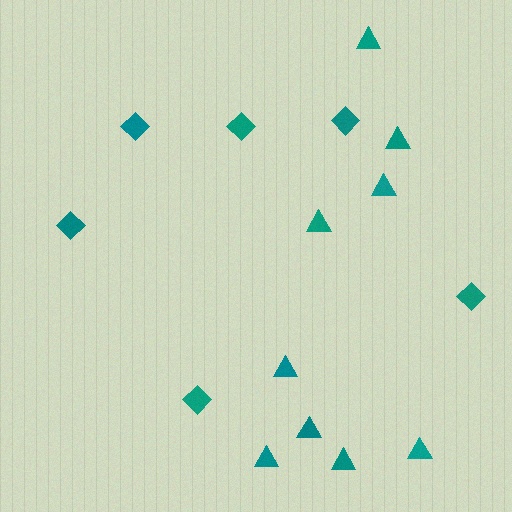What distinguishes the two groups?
There are 2 groups: one group of triangles (9) and one group of diamonds (6).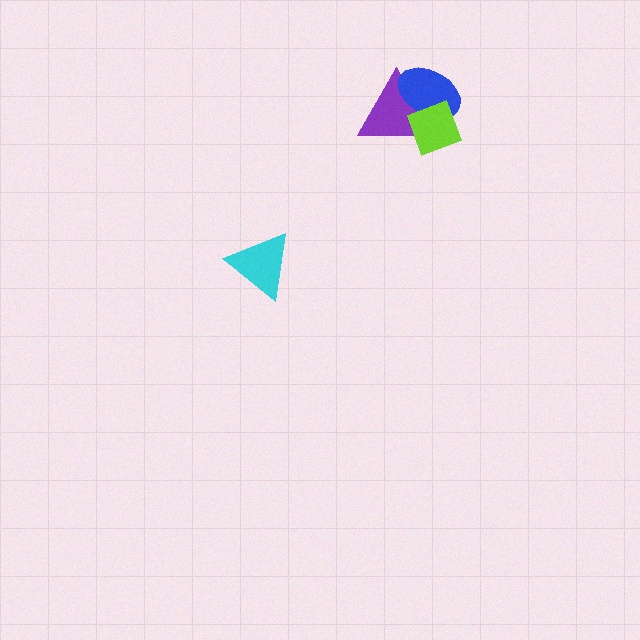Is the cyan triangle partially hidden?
No, no other shape covers it.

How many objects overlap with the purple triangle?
2 objects overlap with the purple triangle.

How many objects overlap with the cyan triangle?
0 objects overlap with the cyan triangle.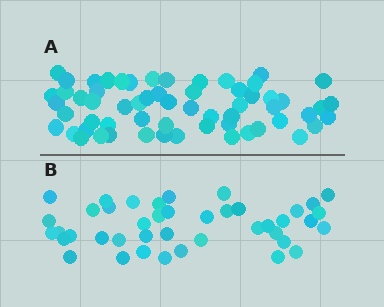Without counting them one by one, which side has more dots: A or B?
Region A (the top region) has more dots.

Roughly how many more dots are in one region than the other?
Region A has approximately 20 more dots than region B.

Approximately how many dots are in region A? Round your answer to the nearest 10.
About 60 dots.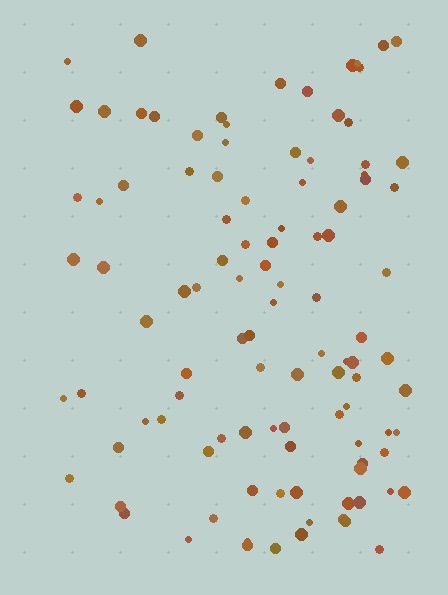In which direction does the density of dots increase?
From left to right, with the right side densest.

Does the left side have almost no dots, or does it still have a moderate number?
Still a moderate number, just noticeably fewer than the right.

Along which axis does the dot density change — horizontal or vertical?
Horizontal.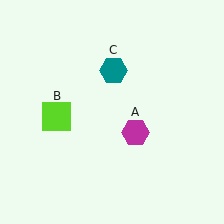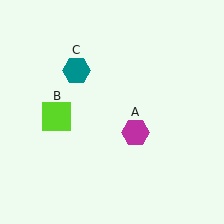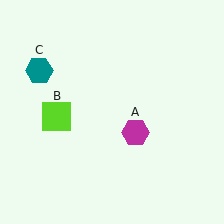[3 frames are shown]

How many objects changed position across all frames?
1 object changed position: teal hexagon (object C).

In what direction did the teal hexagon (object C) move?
The teal hexagon (object C) moved left.